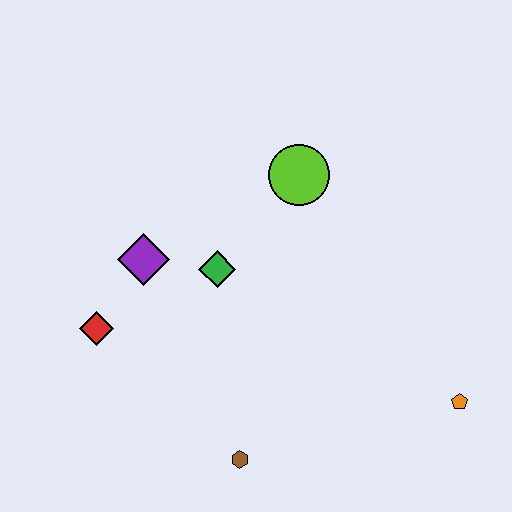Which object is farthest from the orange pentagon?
The red diamond is farthest from the orange pentagon.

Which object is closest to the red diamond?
The purple diamond is closest to the red diamond.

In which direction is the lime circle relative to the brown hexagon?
The lime circle is above the brown hexagon.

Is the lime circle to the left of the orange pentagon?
Yes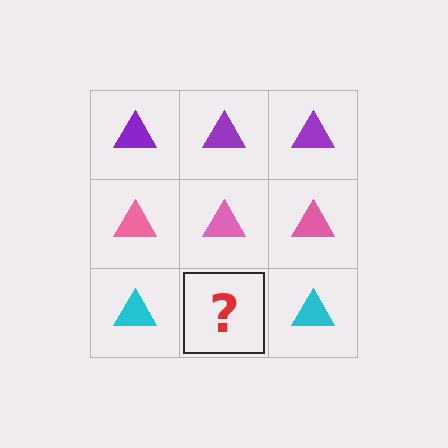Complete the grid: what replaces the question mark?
The question mark should be replaced with a cyan triangle.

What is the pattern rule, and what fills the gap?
The rule is that each row has a consistent color. The gap should be filled with a cyan triangle.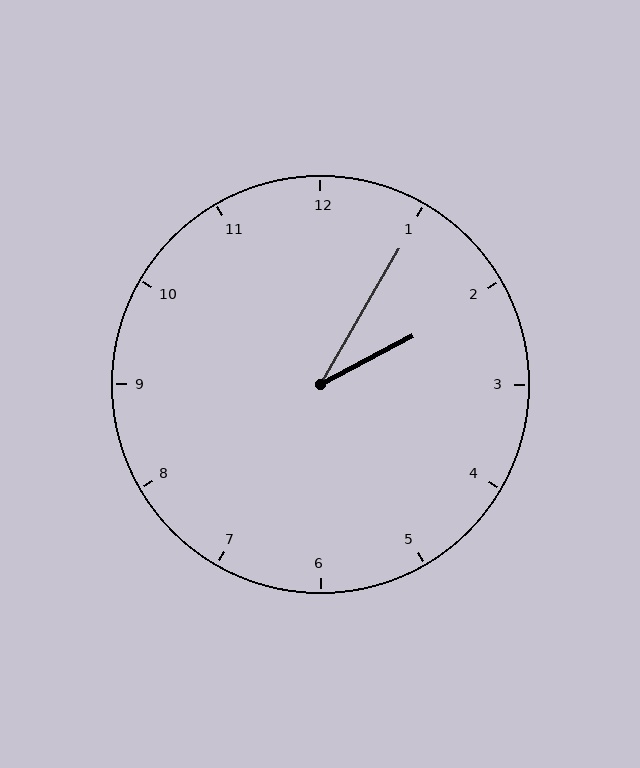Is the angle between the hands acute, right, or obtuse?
It is acute.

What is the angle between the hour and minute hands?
Approximately 32 degrees.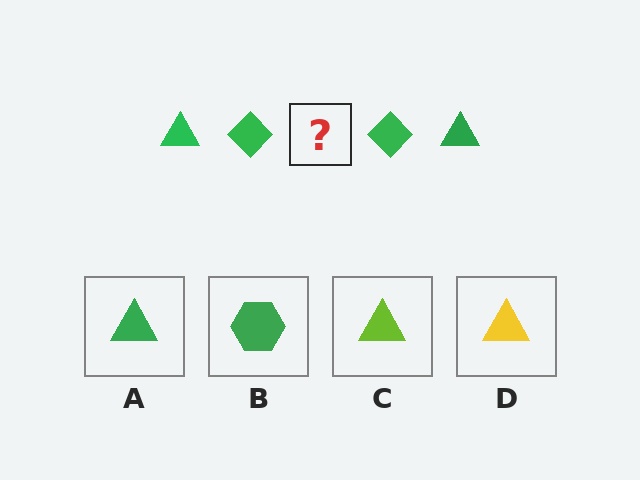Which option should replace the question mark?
Option A.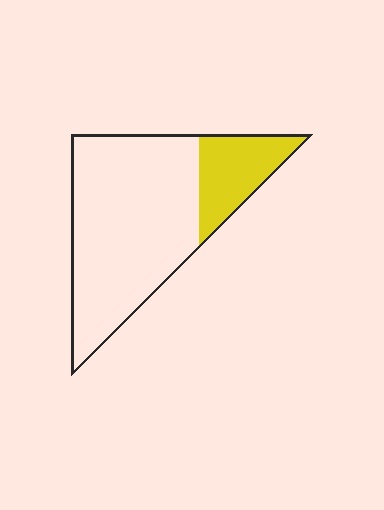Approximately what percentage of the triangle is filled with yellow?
Approximately 20%.